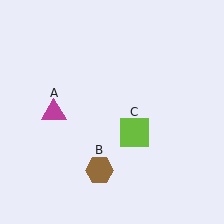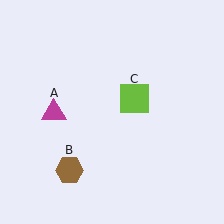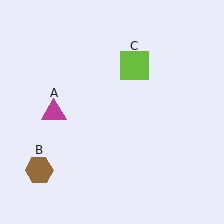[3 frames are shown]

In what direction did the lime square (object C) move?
The lime square (object C) moved up.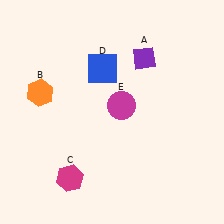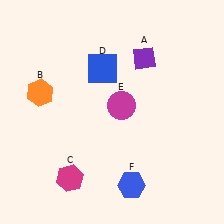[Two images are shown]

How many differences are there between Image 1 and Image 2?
There is 1 difference between the two images.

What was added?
A blue hexagon (F) was added in Image 2.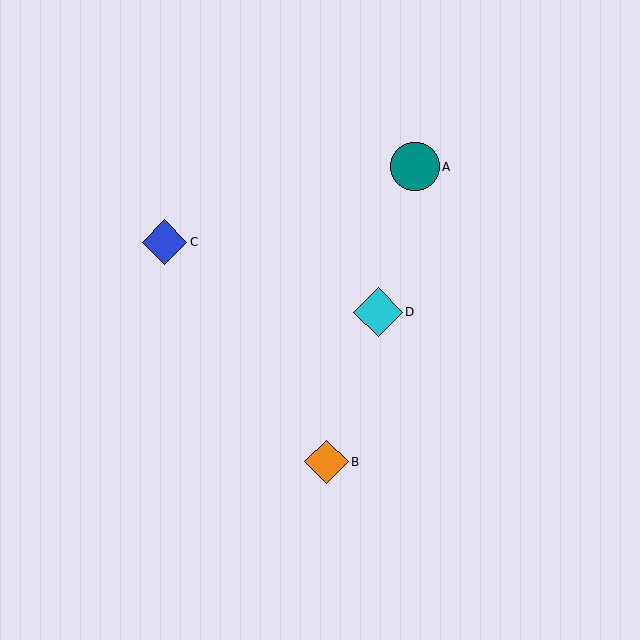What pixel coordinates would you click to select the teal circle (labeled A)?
Click at (415, 167) to select the teal circle A.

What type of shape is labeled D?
Shape D is a cyan diamond.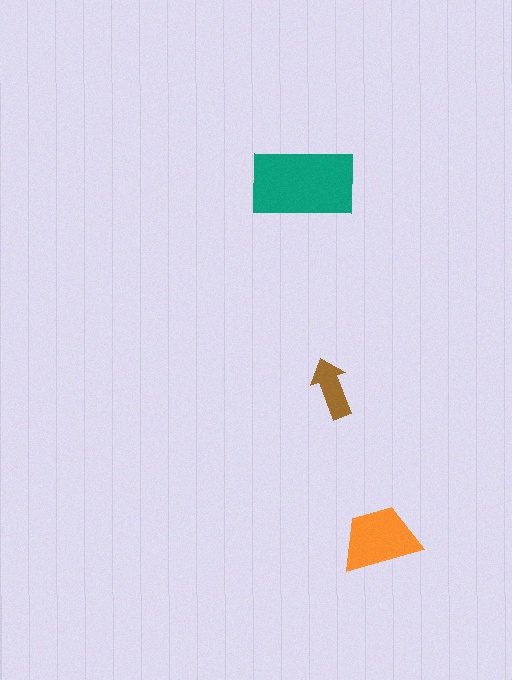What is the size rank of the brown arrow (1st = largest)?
3rd.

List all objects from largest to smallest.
The teal rectangle, the orange trapezoid, the brown arrow.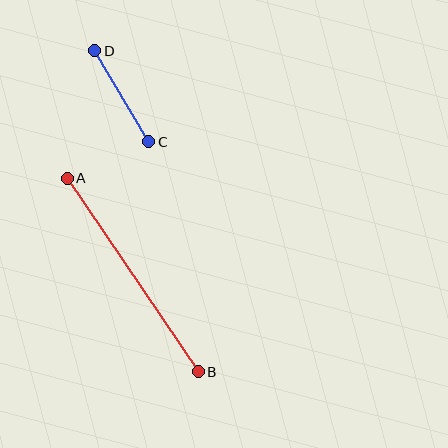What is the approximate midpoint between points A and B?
The midpoint is at approximately (133, 275) pixels.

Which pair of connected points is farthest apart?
Points A and B are farthest apart.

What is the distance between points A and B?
The distance is approximately 234 pixels.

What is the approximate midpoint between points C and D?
The midpoint is at approximately (122, 96) pixels.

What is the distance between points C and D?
The distance is approximately 106 pixels.